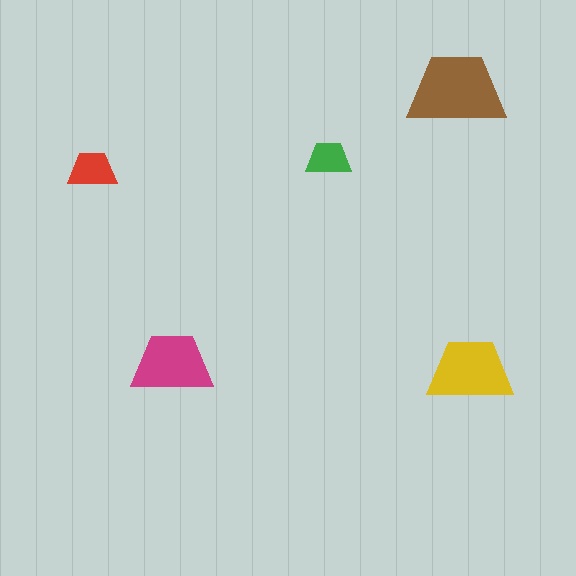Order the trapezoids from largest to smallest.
the brown one, the yellow one, the magenta one, the red one, the green one.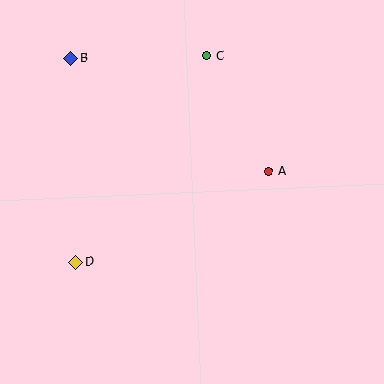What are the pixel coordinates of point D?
Point D is at (76, 263).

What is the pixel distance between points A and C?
The distance between A and C is 131 pixels.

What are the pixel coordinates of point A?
Point A is at (269, 171).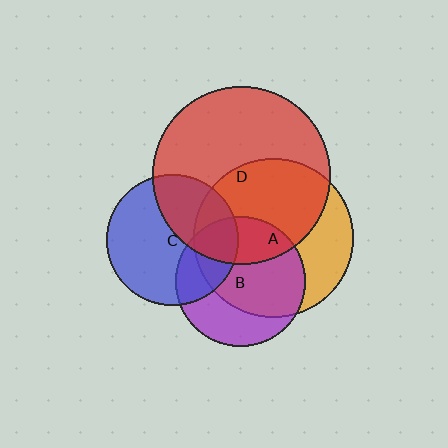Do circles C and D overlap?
Yes.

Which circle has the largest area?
Circle D (red).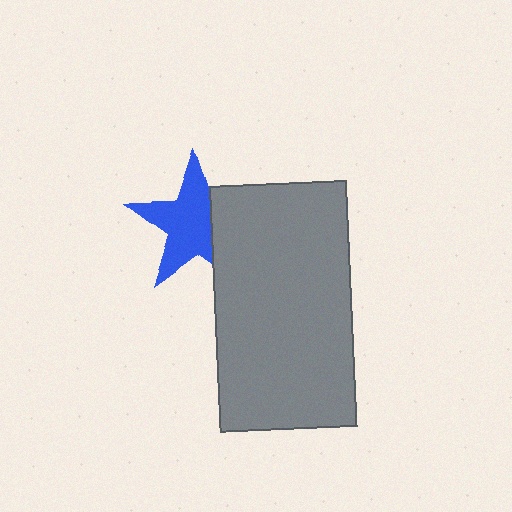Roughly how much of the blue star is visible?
Most of it is visible (roughly 68%).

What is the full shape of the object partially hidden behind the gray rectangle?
The partially hidden object is a blue star.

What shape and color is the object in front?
The object in front is a gray rectangle.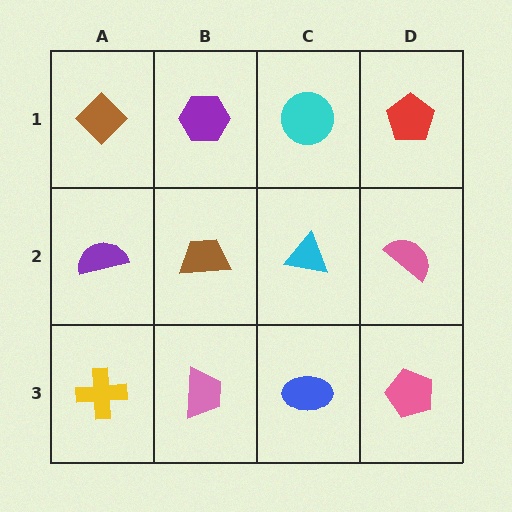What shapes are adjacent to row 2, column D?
A red pentagon (row 1, column D), a pink pentagon (row 3, column D), a cyan triangle (row 2, column C).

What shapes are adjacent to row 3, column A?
A purple semicircle (row 2, column A), a pink trapezoid (row 3, column B).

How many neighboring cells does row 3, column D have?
2.